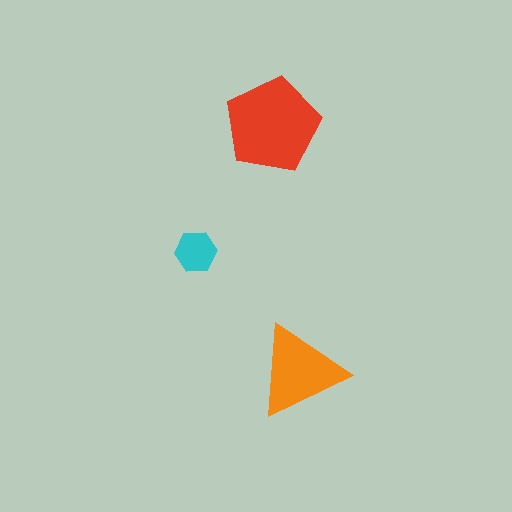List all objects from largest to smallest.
The red pentagon, the orange triangle, the cyan hexagon.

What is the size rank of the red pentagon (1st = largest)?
1st.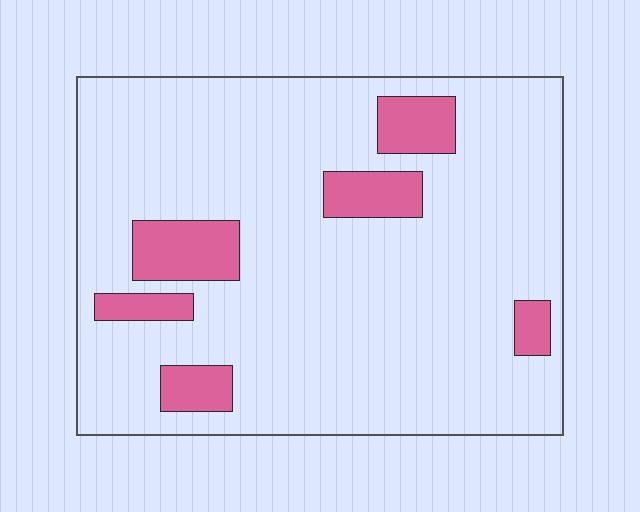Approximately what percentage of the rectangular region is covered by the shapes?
Approximately 15%.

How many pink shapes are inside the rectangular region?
6.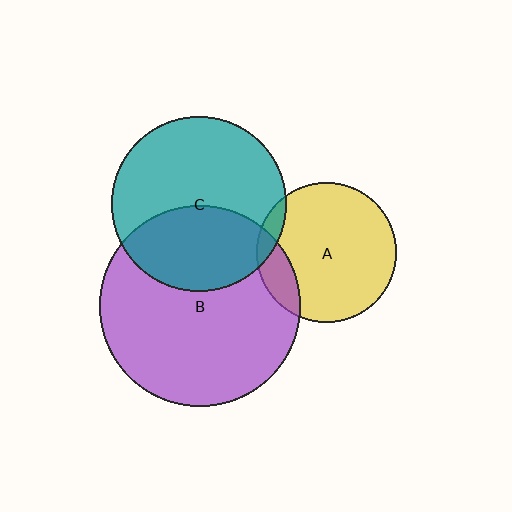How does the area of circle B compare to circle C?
Approximately 1.3 times.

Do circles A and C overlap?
Yes.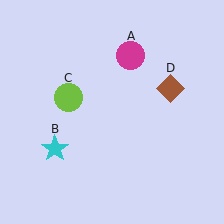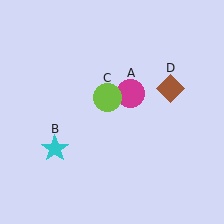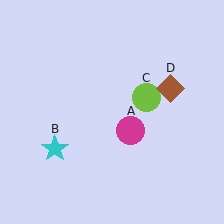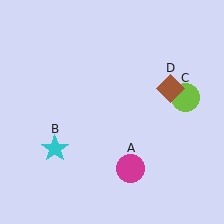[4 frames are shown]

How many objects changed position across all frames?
2 objects changed position: magenta circle (object A), lime circle (object C).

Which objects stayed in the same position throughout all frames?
Cyan star (object B) and brown diamond (object D) remained stationary.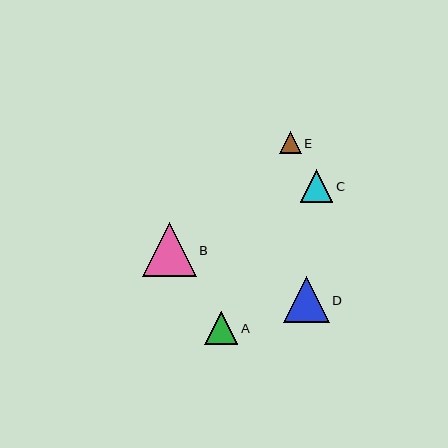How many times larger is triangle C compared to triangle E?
Triangle C is approximately 1.5 times the size of triangle E.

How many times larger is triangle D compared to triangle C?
Triangle D is approximately 1.4 times the size of triangle C.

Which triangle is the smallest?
Triangle E is the smallest with a size of approximately 22 pixels.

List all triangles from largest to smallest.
From largest to smallest: B, D, A, C, E.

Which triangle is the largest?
Triangle B is the largest with a size of approximately 54 pixels.